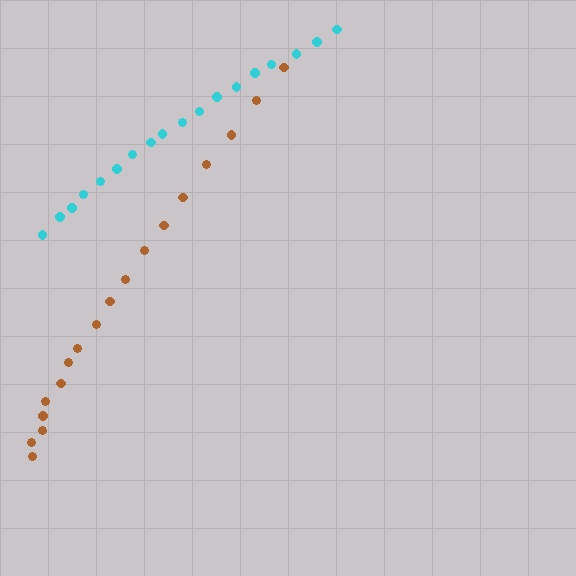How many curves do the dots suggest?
There are 2 distinct paths.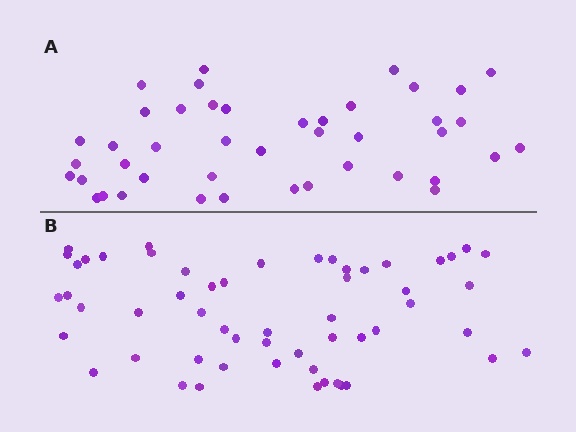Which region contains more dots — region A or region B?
Region B (the bottom region) has more dots.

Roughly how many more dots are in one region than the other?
Region B has approximately 15 more dots than region A.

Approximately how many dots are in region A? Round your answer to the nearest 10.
About 40 dots. (The exact count is 43, which rounds to 40.)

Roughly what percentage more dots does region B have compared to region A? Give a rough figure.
About 30% more.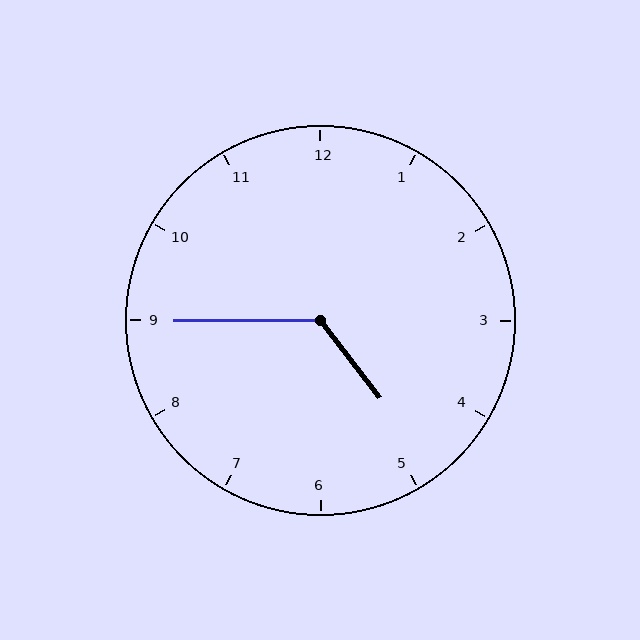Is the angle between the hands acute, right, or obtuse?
It is obtuse.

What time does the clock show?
4:45.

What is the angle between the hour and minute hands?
Approximately 128 degrees.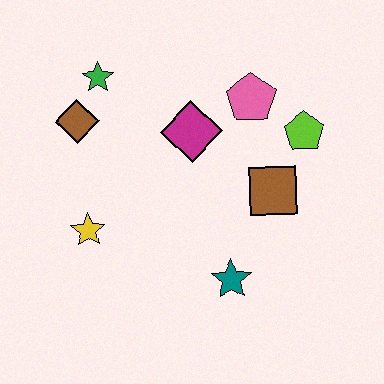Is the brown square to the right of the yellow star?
Yes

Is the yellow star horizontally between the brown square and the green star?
No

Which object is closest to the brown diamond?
The green star is closest to the brown diamond.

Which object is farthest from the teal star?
The green star is farthest from the teal star.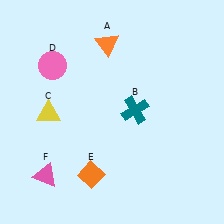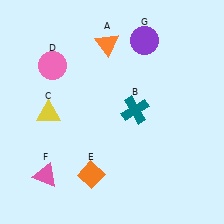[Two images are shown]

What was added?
A purple circle (G) was added in Image 2.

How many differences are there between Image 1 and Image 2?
There is 1 difference between the two images.